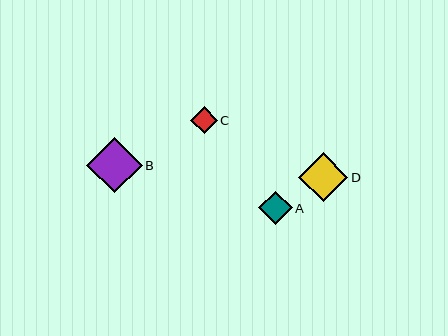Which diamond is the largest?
Diamond B is the largest with a size of approximately 55 pixels.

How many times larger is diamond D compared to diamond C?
Diamond D is approximately 1.8 times the size of diamond C.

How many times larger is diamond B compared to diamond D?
Diamond B is approximately 1.1 times the size of diamond D.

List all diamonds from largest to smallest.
From largest to smallest: B, D, A, C.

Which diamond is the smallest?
Diamond C is the smallest with a size of approximately 27 pixels.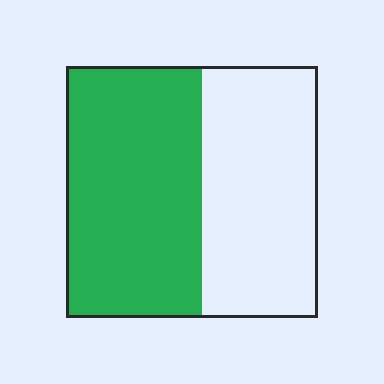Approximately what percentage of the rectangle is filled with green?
Approximately 55%.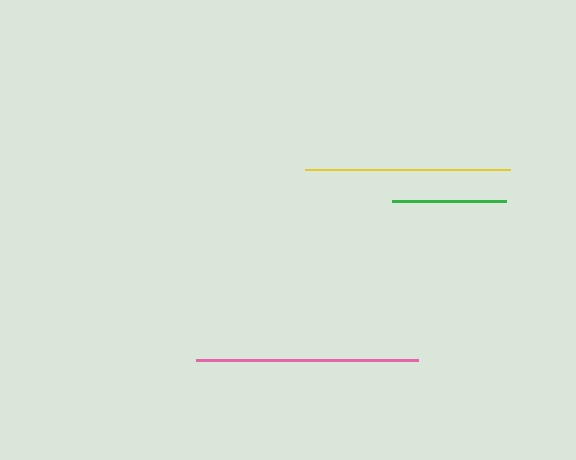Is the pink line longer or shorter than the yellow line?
The pink line is longer than the yellow line.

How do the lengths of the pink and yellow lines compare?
The pink and yellow lines are approximately the same length.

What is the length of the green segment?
The green segment is approximately 113 pixels long.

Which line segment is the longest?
The pink line is the longest at approximately 222 pixels.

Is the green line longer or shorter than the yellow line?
The yellow line is longer than the green line.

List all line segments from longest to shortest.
From longest to shortest: pink, yellow, green.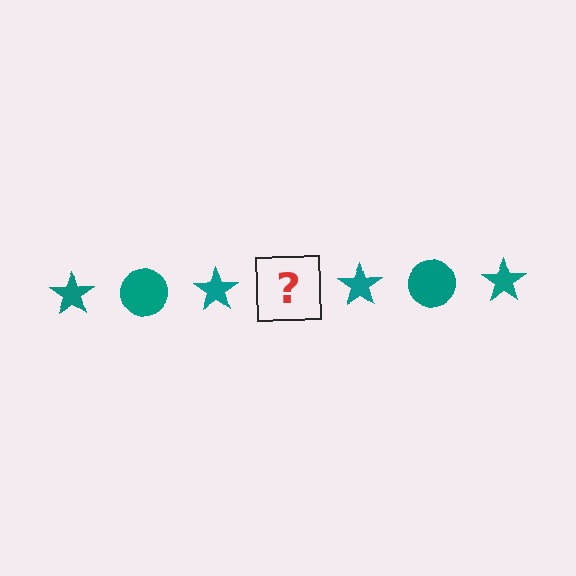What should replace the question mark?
The question mark should be replaced with a teal circle.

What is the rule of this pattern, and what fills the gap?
The rule is that the pattern cycles through star, circle shapes in teal. The gap should be filled with a teal circle.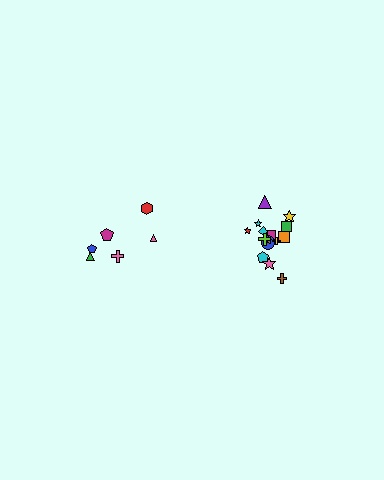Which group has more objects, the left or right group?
The right group.